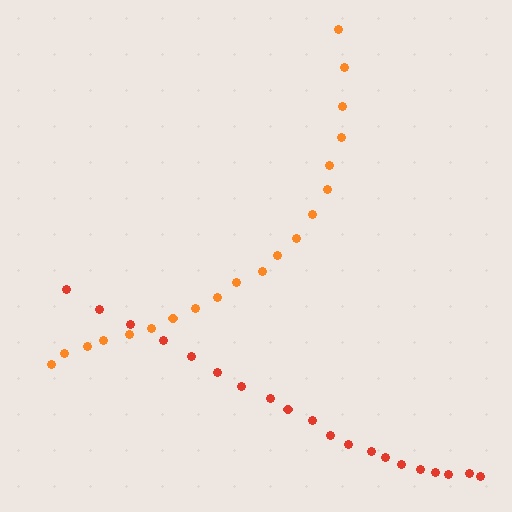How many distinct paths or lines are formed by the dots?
There are 2 distinct paths.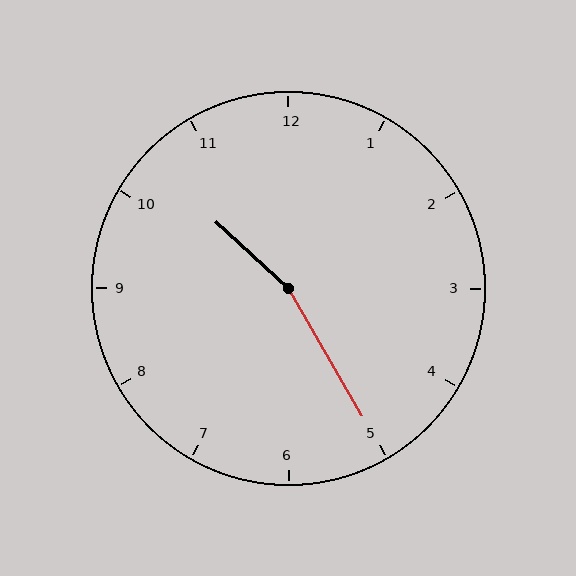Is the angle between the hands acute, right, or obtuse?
It is obtuse.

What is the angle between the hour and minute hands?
Approximately 162 degrees.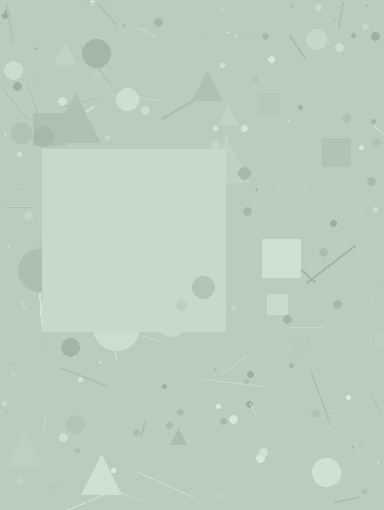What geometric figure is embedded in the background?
A square is embedded in the background.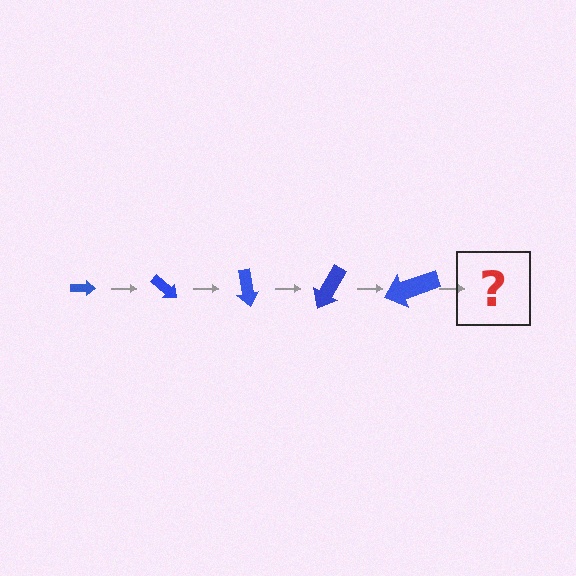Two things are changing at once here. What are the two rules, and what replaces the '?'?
The two rules are that the arrow grows larger each step and it rotates 40 degrees each step. The '?' should be an arrow, larger than the previous one and rotated 200 degrees from the start.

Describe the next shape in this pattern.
It should be an arrow, larger than the previous one and rotated 200 degrees from the start.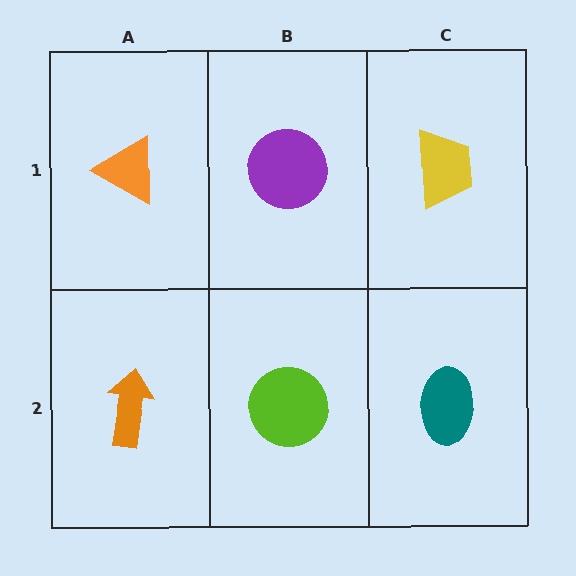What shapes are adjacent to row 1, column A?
An orange arrow (row 2, column A), a purple circle (row 1, column B).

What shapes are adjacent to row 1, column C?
A teal ellipse (row 2, column C), a purple circle (row 1, column B).